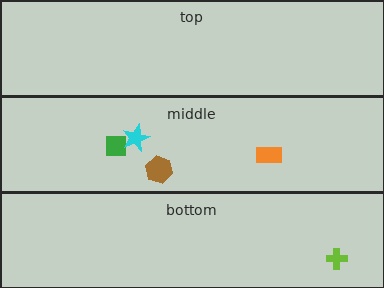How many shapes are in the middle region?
4.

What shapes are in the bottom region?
The lime cross.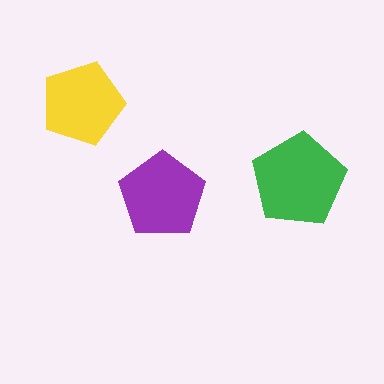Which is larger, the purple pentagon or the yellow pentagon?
The purple one.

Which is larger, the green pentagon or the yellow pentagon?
The green one.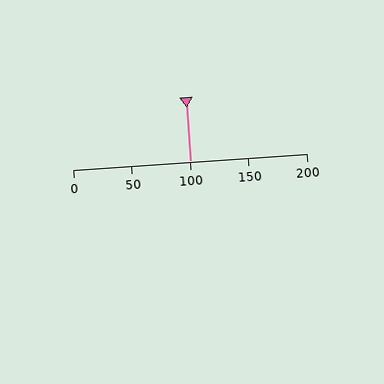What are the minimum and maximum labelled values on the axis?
The axis runs from 0 to 200.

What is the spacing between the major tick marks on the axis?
The major ticks are spaced 50 apart.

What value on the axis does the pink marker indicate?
The marker indicates approximately 100.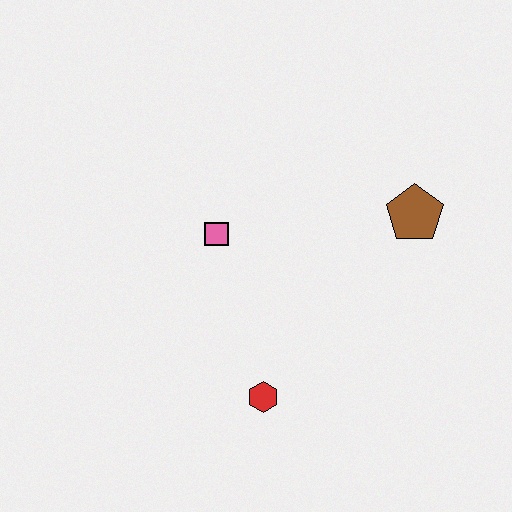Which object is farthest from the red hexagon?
The brown pentagon is farthest from the red hexagon.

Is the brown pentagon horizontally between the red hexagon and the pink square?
No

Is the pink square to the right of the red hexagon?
No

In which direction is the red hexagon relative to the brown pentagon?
The red hexagon is below the brown pentagon.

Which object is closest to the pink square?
The red hexagon is closest to the pink square.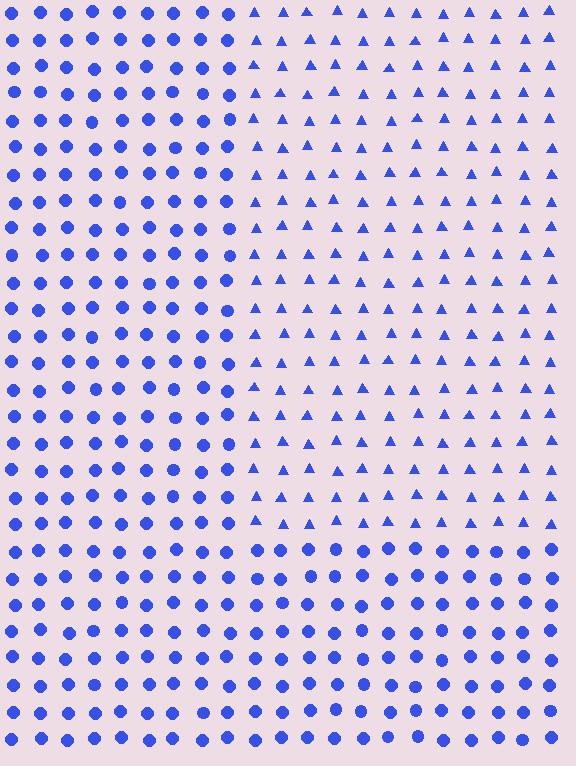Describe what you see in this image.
The image is filled with small blue elements arranged in a uniform grid. A rectangle-shaped region contains triangles, while the surrounding area contains circles. The boundary is defined purely by the change in element shape.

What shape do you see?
I see a rectangle.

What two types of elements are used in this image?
The image uses triangles inside the rectangle region and circles outside it.